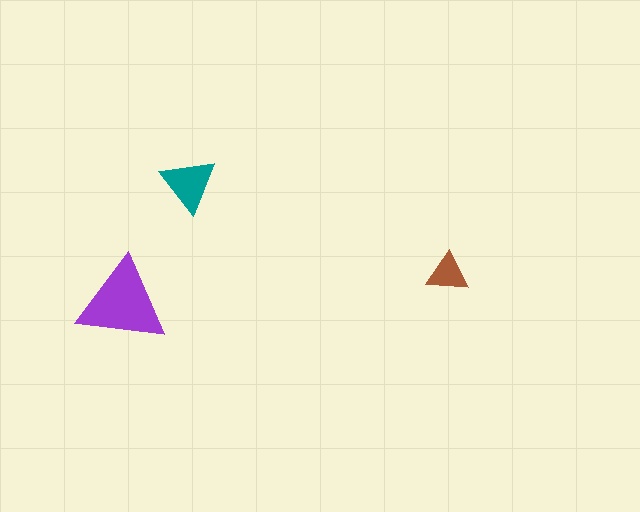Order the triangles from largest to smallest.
the purple one, the teal one, the brown one.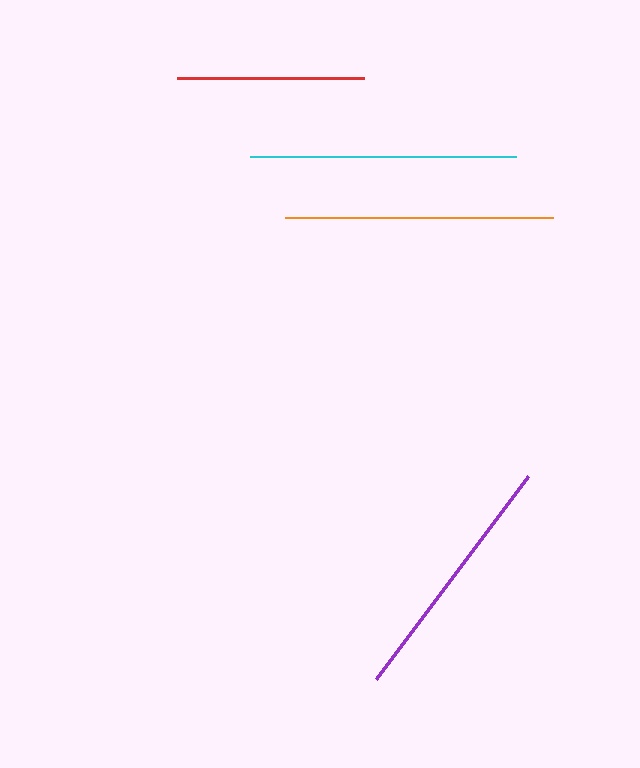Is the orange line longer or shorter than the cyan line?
The orange line is longer than the cyan line.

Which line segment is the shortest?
The red line is the shortest at approximately 187 pixels.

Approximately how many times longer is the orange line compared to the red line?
The orange line is approximately 1.4 times the length of the red line.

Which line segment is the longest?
The orange line is the longest at approximately 268 pixels.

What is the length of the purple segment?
The purple segment is approximately 253 pixels long.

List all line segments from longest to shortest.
From longest to shortest: orange, cyan, purple, red.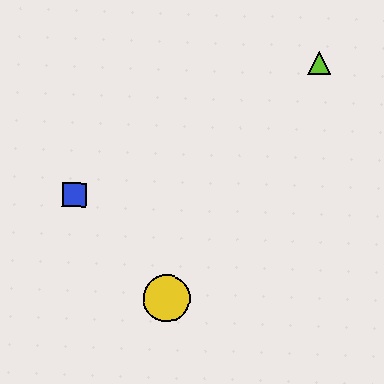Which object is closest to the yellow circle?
The blue square is closest to the yellow circle.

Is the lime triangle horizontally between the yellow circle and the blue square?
No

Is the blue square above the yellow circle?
Yes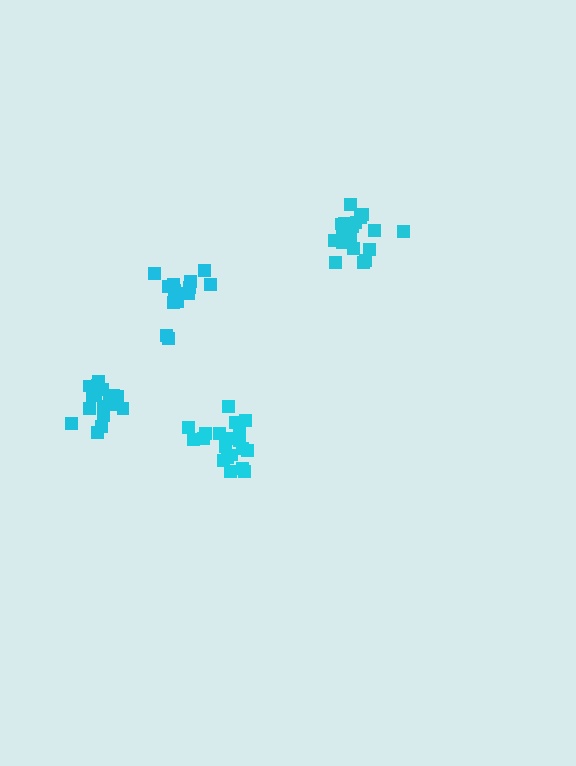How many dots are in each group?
Group 1: 19 dots, Group 2: 20 dots, Group 3: 19 dots, Group 4: 14 dots (72 total).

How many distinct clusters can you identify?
There are 4 distinct clusters.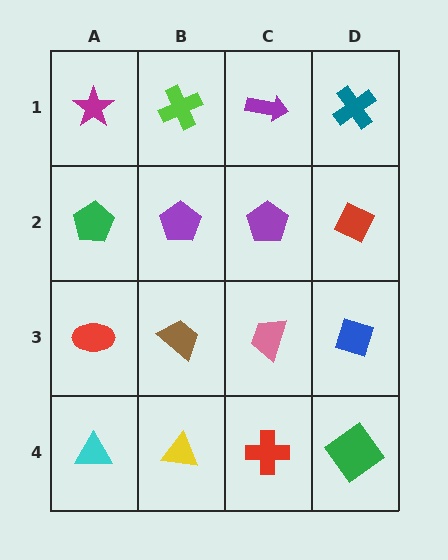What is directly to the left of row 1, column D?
A purple arrow.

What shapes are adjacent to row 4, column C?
A pink trapezoid (row 3, column C), a yellow triangle (row 4, column B), a green diamond (row 4, column D).